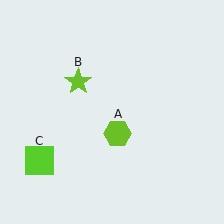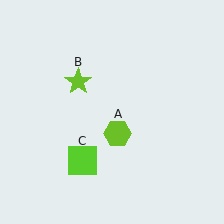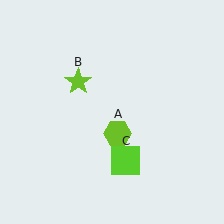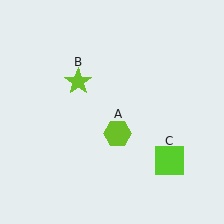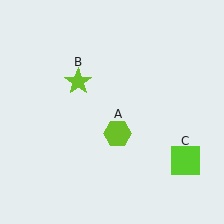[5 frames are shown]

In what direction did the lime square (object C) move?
The lime square (object C) moved right.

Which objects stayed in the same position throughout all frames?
Lime hexagon (object A) and lime star (object B) remained stationary.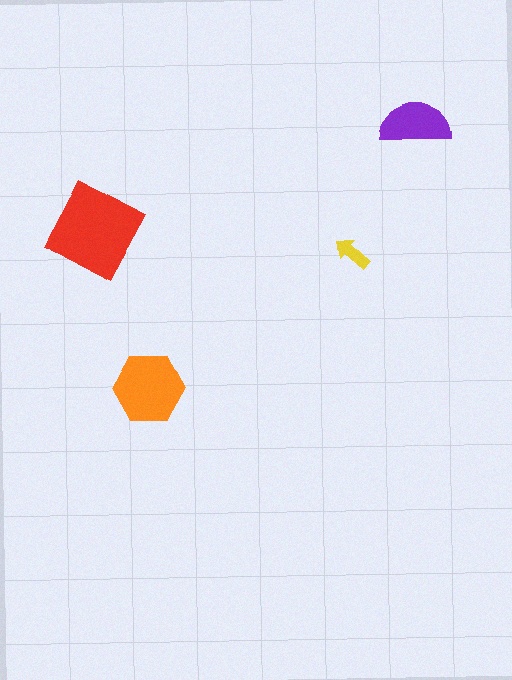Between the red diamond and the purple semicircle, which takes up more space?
The red diamond.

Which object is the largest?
The red diamond.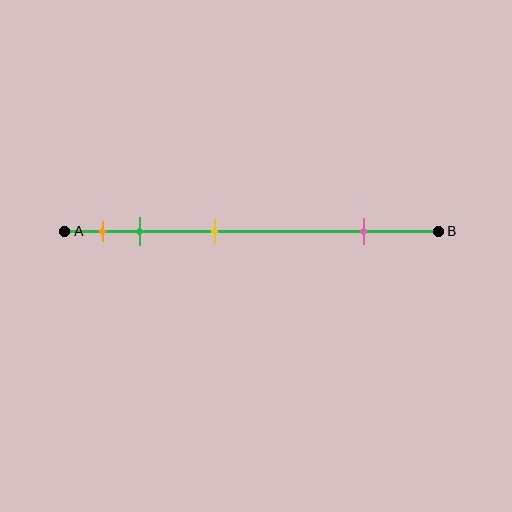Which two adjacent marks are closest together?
The orange and green marks are the closest adjacent pair.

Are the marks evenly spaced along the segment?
No, the marks are not evenly spaced.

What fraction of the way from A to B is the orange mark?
The orange mark is approximately 10% (0.1) of the way from A to B.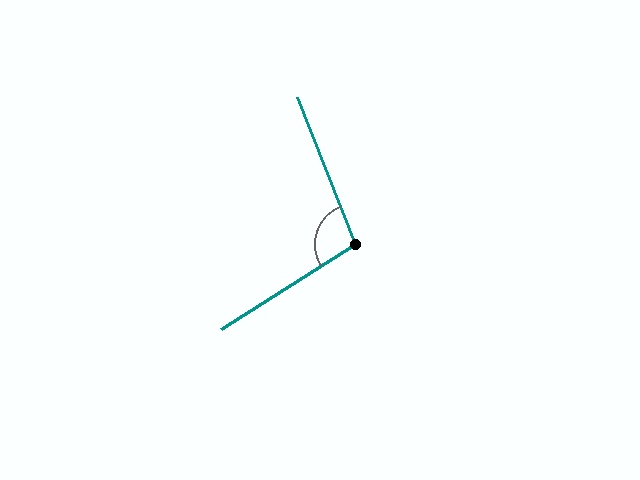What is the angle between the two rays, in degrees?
Approximately 101 degrees.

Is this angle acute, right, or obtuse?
It is obtuse.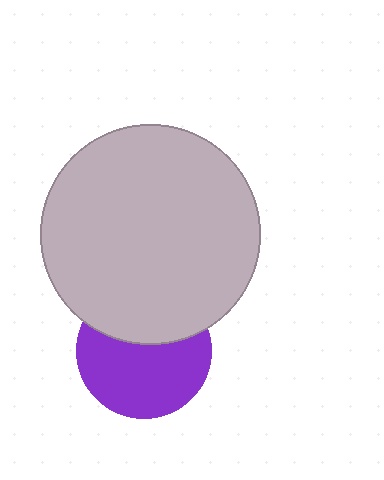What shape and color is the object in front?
The object in front is a light gray circle.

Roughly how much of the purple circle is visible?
About half of it is visible (roughly 62%).